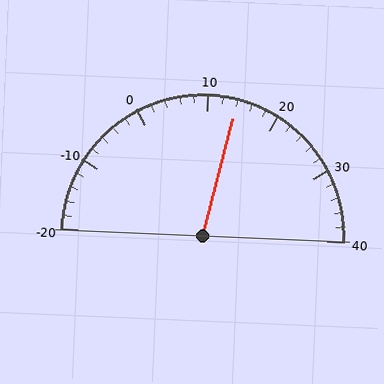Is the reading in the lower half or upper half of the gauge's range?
The reading is in the upper half of the range (-20 to 40).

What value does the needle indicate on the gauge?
The needle indicates approximately 14.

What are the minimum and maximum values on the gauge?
The gauge ranges from -20 to 40.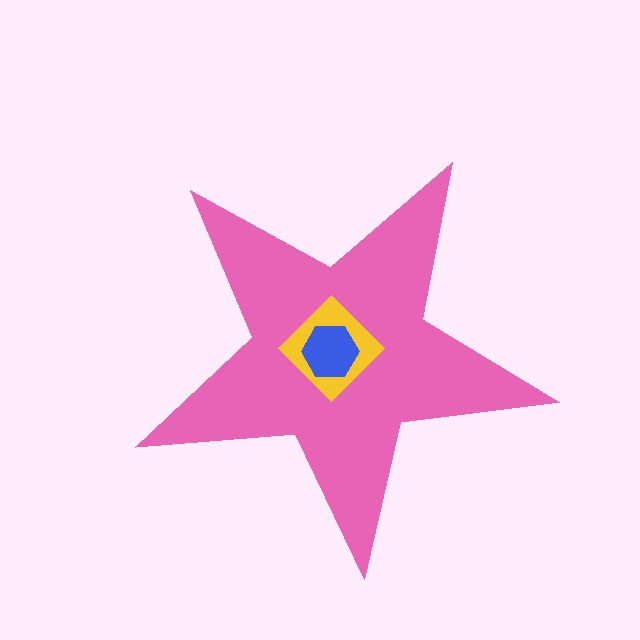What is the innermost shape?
The blue hexagon.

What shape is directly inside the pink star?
The yellow diamond.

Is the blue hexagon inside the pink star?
Yes.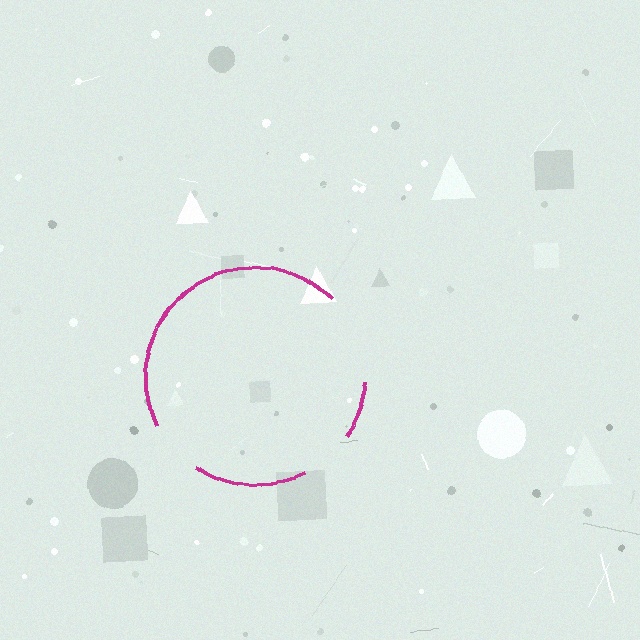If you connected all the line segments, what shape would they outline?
They would outline a circle.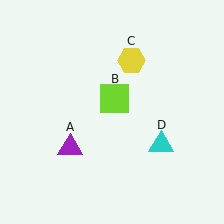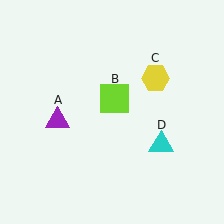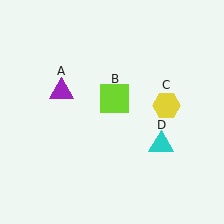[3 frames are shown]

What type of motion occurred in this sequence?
The purple triangle (object A), yellow hexagon (object C) rotated clockwise around the center of the scene.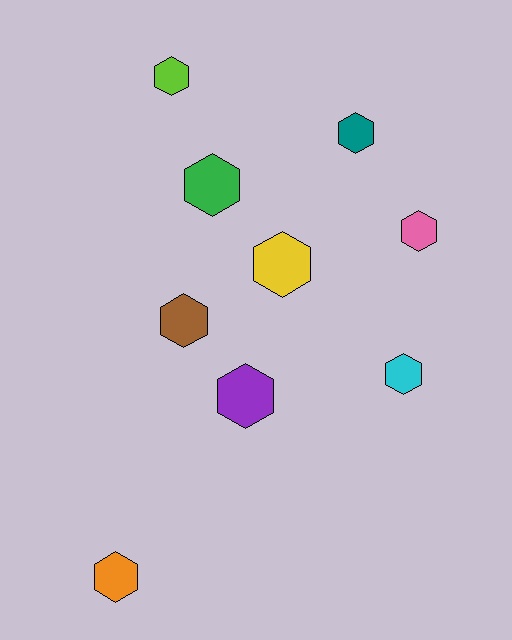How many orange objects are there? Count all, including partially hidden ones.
There is 1 orange object.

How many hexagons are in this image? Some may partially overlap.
There are 9 hexagons.